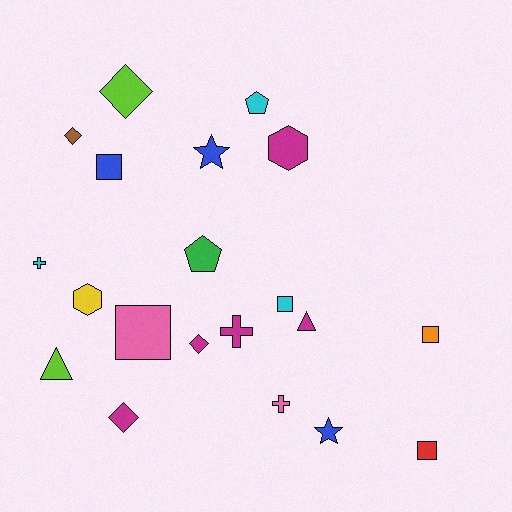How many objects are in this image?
There are 20 objects.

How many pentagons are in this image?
There are 2 pentagons.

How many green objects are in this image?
There is 1 green object.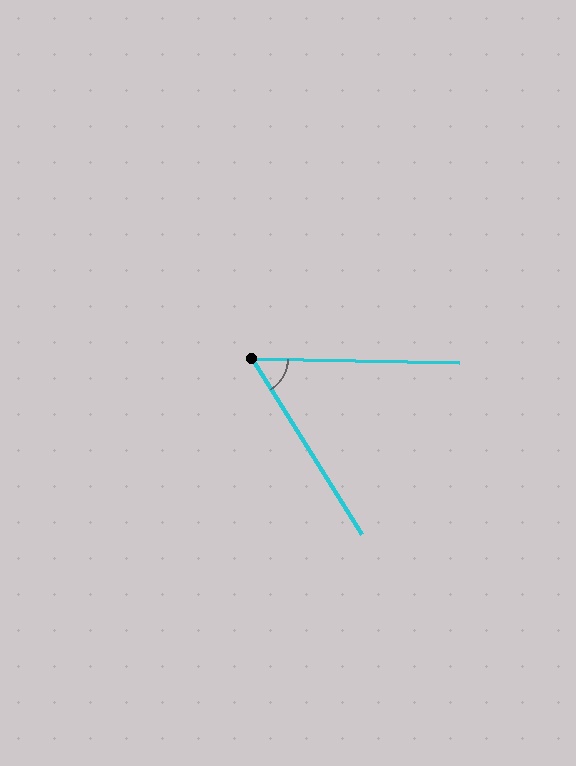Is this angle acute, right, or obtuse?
It is acute.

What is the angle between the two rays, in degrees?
Approximately 57 degrees.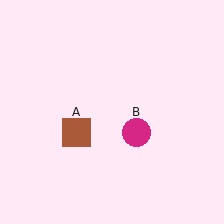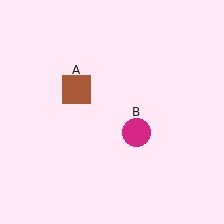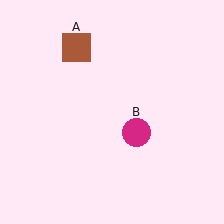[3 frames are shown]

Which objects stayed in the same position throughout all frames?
Magenta circle (object B) remained stationary.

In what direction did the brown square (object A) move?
The brown square (object A) moved up.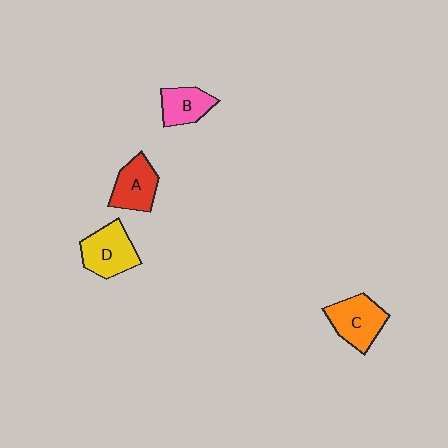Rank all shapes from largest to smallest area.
From largest to smallest: D (yellow), C (orange), A (red), B (pink).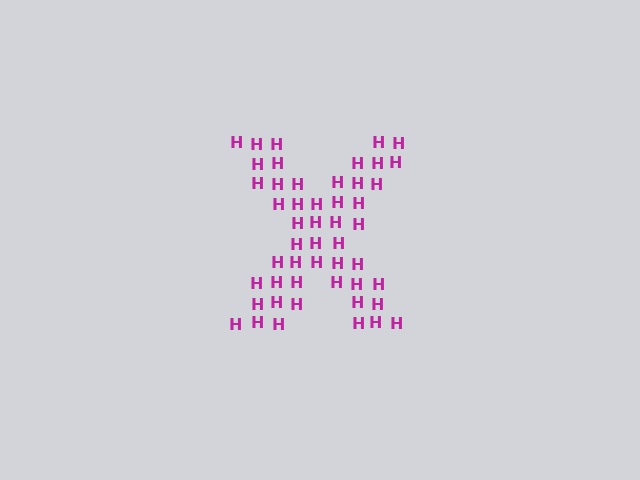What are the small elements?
The small elements are letter H's.